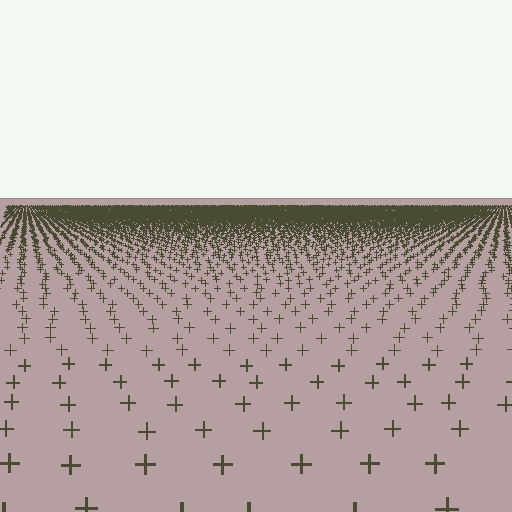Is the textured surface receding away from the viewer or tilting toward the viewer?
The surface is receding away from the viewer. Texture elements get smaller and denser toward the top.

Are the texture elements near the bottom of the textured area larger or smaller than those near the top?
Larger. Near the bottom, elements are closer to the viewer and appear at a bigger on-screen size.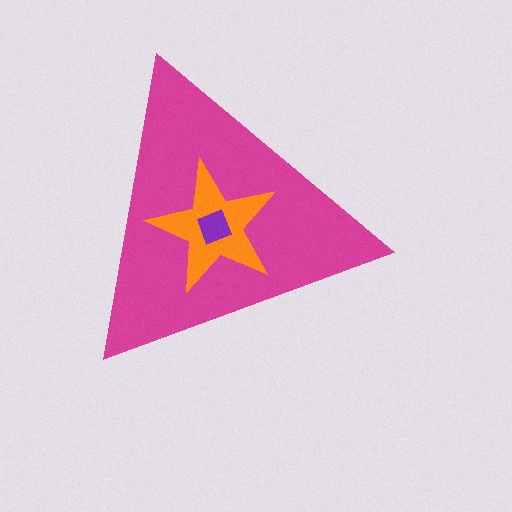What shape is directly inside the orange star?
The purple diamond.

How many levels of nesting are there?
3.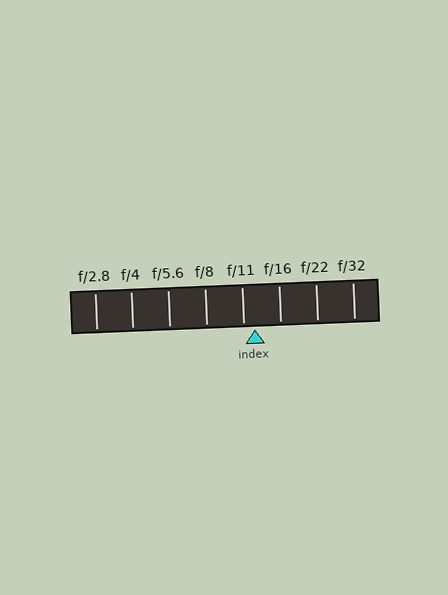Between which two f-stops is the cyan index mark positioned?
The index mark is between f/11 and f/16.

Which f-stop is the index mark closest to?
The index mark is closest to f/11.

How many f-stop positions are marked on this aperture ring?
There are 8 f-stop positions marked.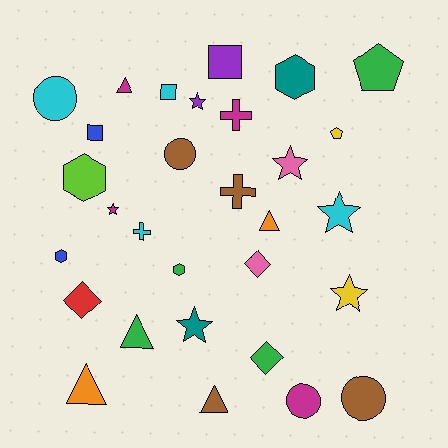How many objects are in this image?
There are 30 objects.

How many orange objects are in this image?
There are 2 orange objects.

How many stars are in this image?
There are 6 stars.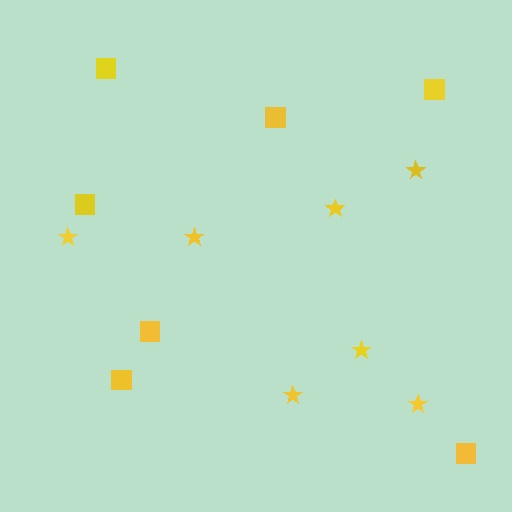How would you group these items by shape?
There are 2 groups: one group of squares (7) and one group of stars (7).